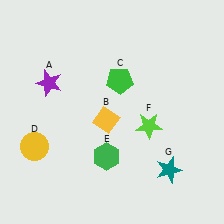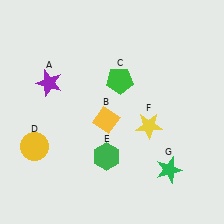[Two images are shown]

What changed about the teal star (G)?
In Image 1, G is teal. In Image 2, it changed to green.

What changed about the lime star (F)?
In Image 1, F is lime. In Image 2, it changed to yellow.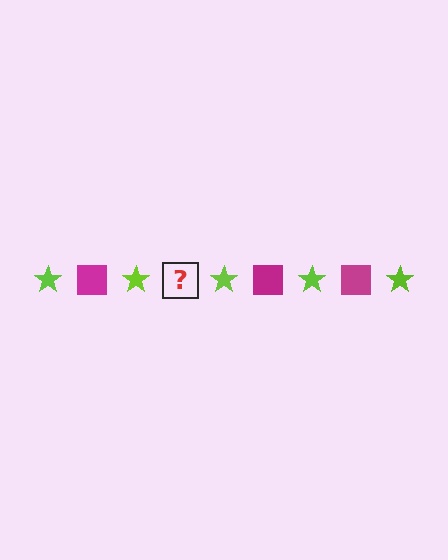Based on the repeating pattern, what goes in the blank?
The blank should be a magenta square.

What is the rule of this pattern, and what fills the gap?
The rule is that the pattern alternates between lime star and magenta square. The gap should be filled with a magenta square.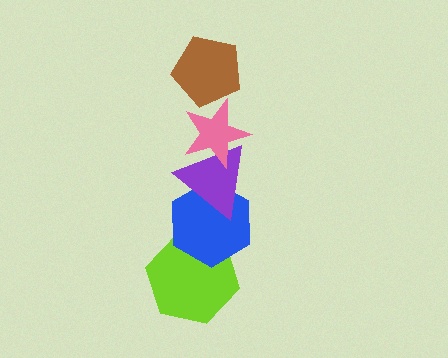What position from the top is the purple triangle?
The purple triangle is 3rd from the top.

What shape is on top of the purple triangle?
The pink star is on top of the purple triangle.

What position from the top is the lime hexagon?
The lime hexagon is 5th from the top.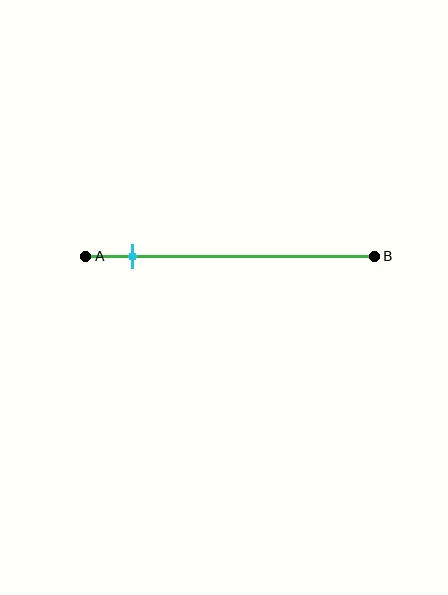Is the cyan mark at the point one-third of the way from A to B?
No, the mark is at about 15% from A, not at the 33% one-third point.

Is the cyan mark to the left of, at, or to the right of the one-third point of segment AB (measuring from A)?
The cyan mark is to the left of the one-third point of segment AB.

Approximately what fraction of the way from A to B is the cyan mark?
The cyan mark is approximately 15% of the way from A to B.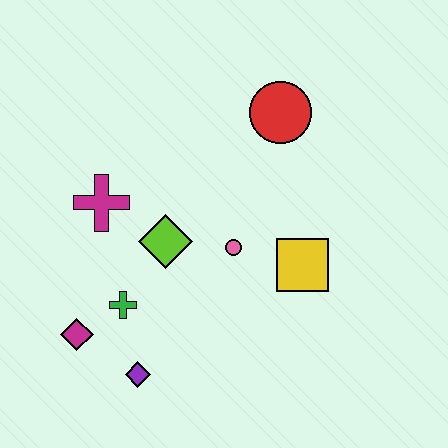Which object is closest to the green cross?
The magenta diamond is closest to the green cross.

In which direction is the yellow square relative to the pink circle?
The yellow square is to the right of the pink circle.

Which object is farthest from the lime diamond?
The red circle is farthest from the lime diamond.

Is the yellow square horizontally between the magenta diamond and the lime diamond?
No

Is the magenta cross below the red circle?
Yes